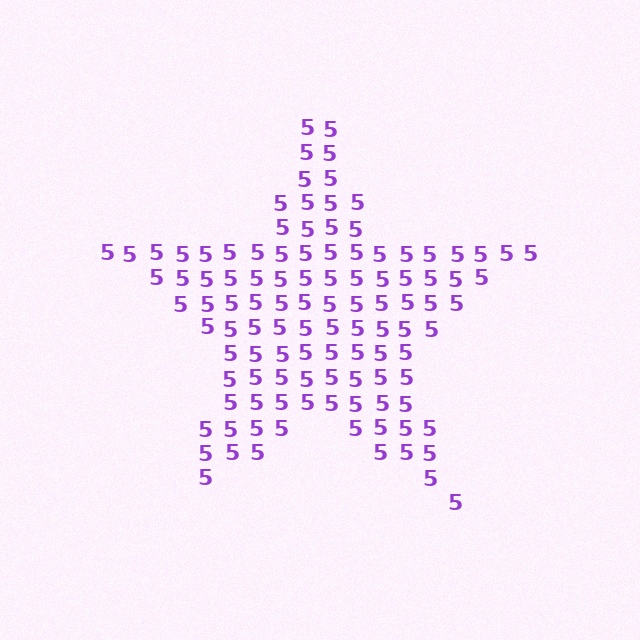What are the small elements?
The small elements are digit 5's.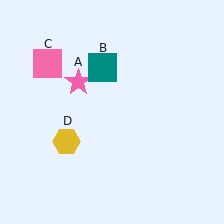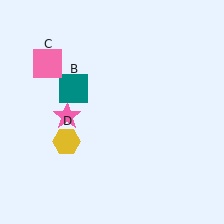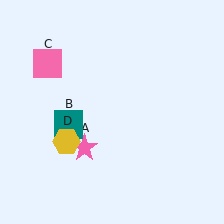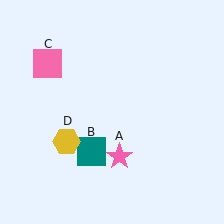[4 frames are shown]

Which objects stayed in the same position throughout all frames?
Pink square (object C) and yellow hexagon (object D) remained stationary.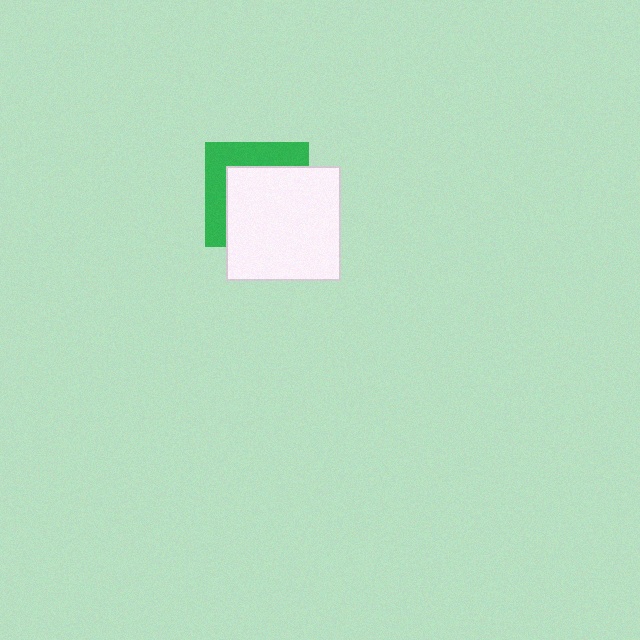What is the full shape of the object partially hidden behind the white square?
The partially hidden object is a green square.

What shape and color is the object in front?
The object in front is a white square.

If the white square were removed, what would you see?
You would see the complete green square.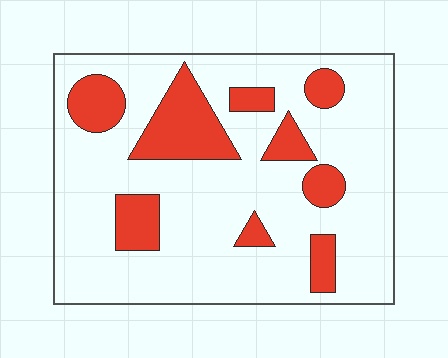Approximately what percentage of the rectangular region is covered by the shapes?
Approximately 20%.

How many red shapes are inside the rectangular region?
9.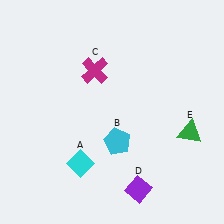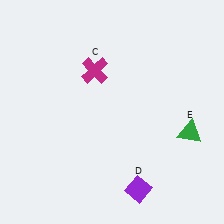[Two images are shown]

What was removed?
The cyan diamond (A), the cyan pentagon (B) were removed in Image 2.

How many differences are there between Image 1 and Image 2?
There are 2 differences between the two images.